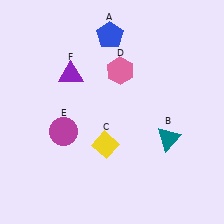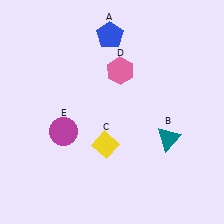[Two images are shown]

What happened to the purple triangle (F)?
The purple triangle (F) was removed in Image 2. It was in the top-left area of Image 1.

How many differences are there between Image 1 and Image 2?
There is 1 difference between the two images.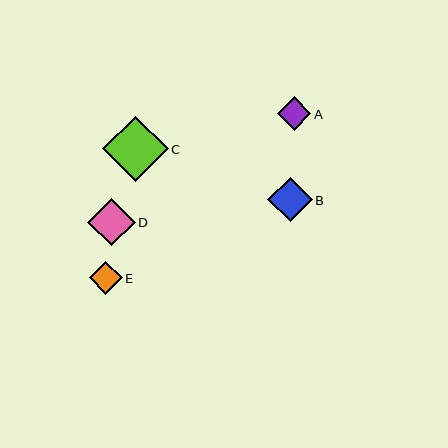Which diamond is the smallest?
Diamond E is the smallest with a size of approximately 33 pixels.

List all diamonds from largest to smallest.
From largest to smallest: C, D, B, A, E.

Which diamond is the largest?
Diamond C is the largest with a size of approximately 66 pixels.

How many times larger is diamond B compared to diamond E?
Diamond B is approximately 1.3 times the size of diamond E.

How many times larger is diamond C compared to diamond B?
Diamond C is approximately 1.5 times the size of diamond B.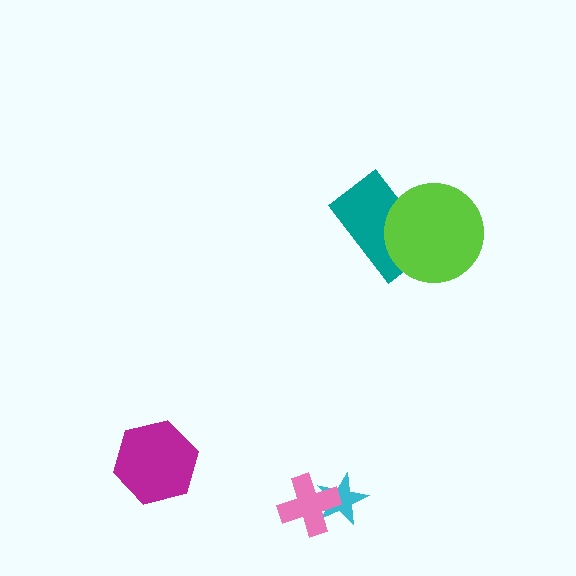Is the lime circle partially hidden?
No, no other shape covers it.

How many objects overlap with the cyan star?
1 object overlaps with the cyan star.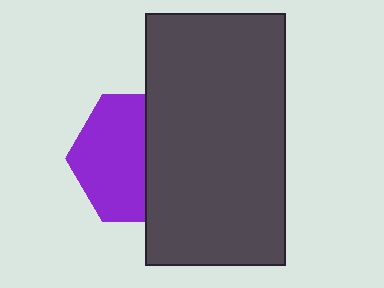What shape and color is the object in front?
The object in front is a dark gray rectangle.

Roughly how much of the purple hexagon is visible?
About half of it is visible (roughly 56%).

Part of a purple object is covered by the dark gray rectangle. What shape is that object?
It is a hexagon.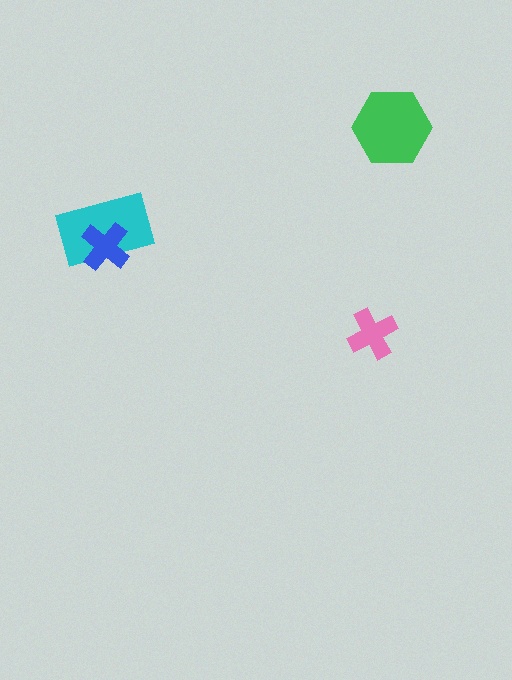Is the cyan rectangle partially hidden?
Yes, it is partially covered by another shape.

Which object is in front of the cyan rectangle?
The blue cross is in front of the cyan rectangle.